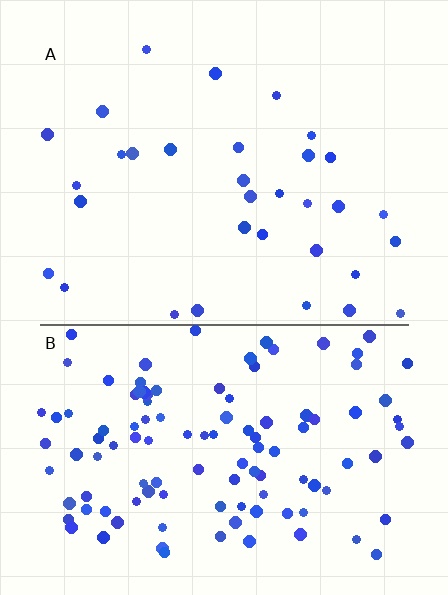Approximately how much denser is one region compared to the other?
Approximately 3.6× — region B over region A.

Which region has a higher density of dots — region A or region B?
B (the bottom).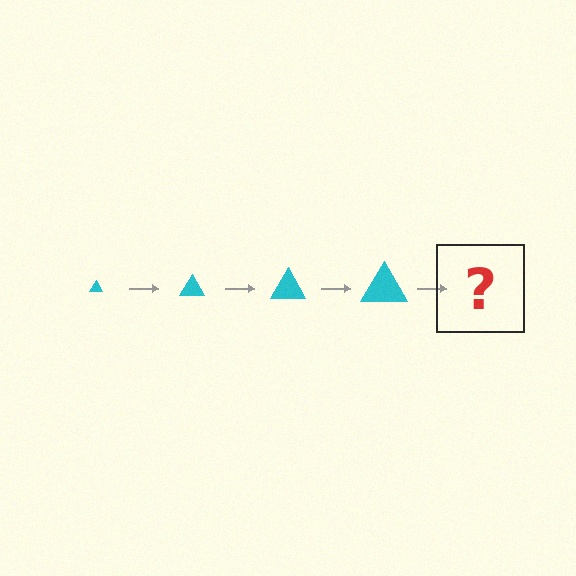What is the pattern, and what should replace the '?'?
The pattern is that the triangle gets progressively larger each step. The '?' should be a cyan triangle, larger than the previous one.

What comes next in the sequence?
The next element should be a cyan triangle, larger than the previous one.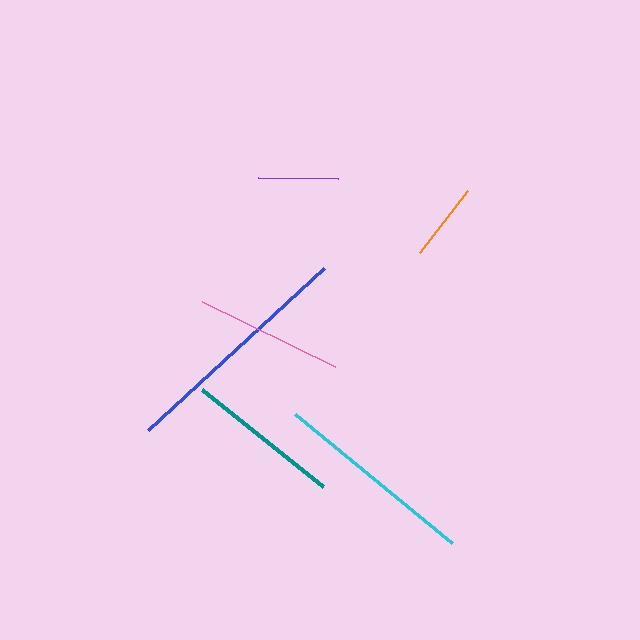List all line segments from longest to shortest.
From longest to shortest: blue, cyan, teal, pink, purple, orange.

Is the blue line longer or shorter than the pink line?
The blue line is longer than the pink line.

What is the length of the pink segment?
The pink segment is approximately 148 pixels long.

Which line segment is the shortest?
The orange line is the shortest at approximately 78 pixels.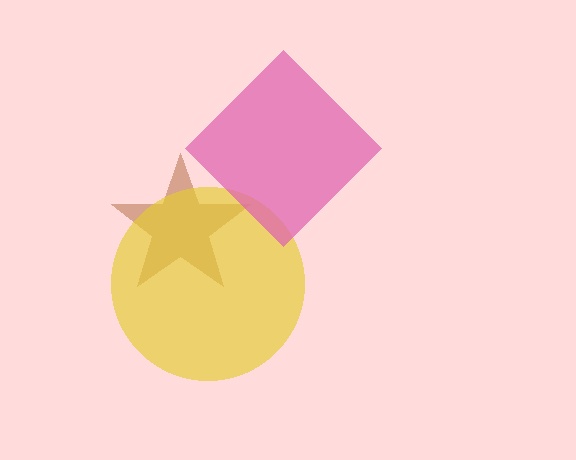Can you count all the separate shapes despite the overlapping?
Yes, there are 3 separate shapes.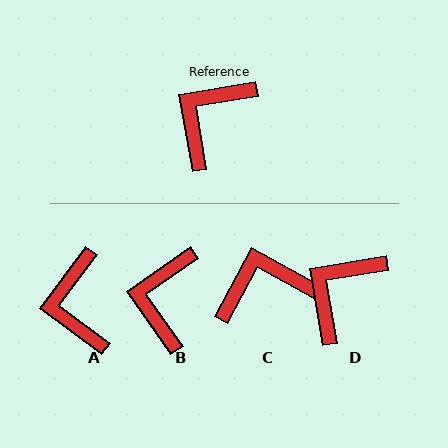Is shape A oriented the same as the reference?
No, it is off by about 44 degrees.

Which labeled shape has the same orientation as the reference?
D.